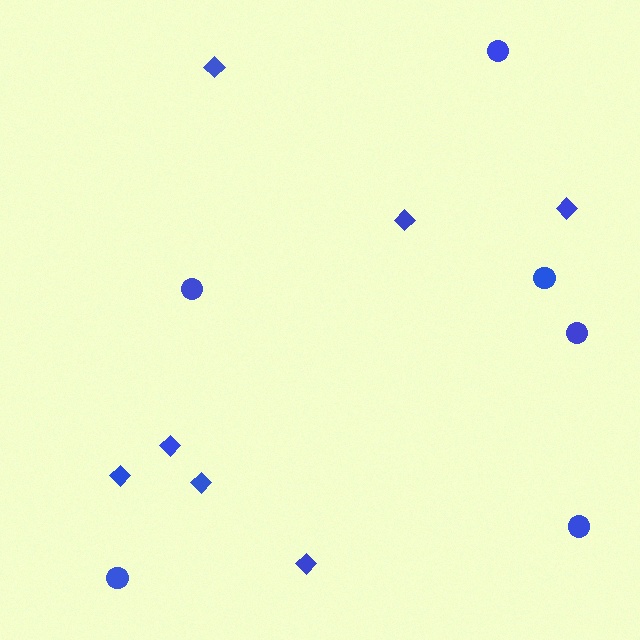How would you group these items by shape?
There are 2 groups: one group of diamonds (7) and one group of circles (6).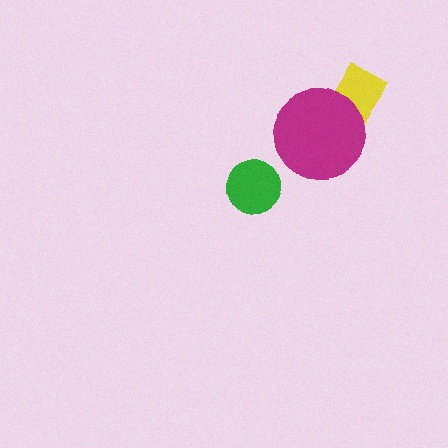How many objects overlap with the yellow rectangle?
1 object overlaps with the yellow rectangle.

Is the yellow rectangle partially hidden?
Yes, it is partially covered by another shape.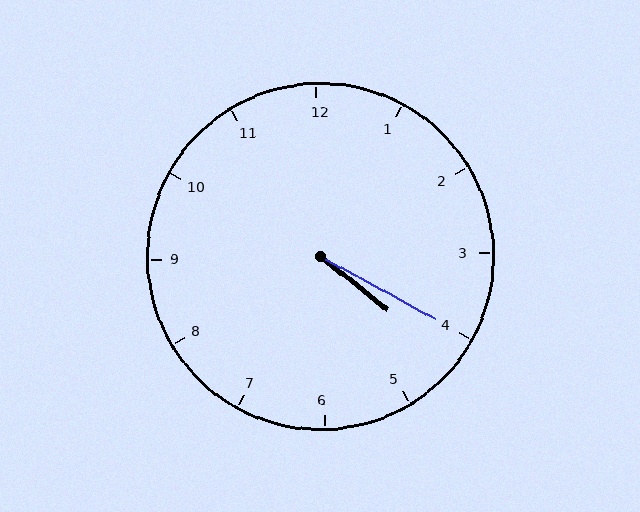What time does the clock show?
4:20.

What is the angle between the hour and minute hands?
Approximately 10 degrees.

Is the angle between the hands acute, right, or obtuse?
It is acute.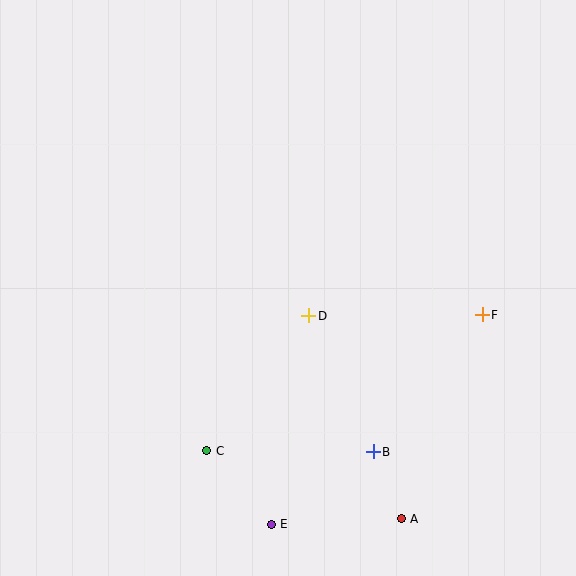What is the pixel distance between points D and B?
The distance between D and B is 150 pixels.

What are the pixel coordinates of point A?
Point A is at (401, 519).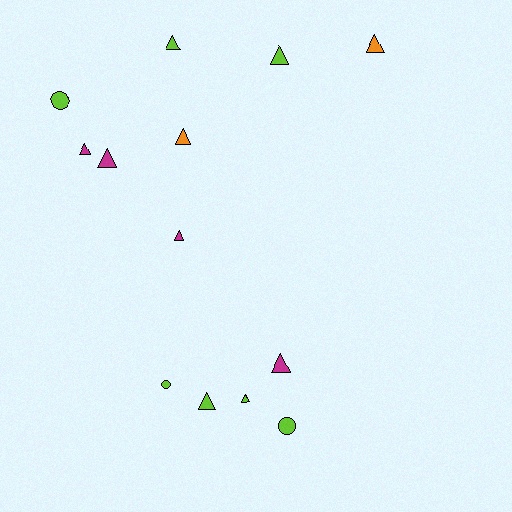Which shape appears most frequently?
Triangle, with 10 objects.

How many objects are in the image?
There are 13 objects.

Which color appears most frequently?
Lime, with 7 objects.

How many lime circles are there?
There are 3 lime circles.